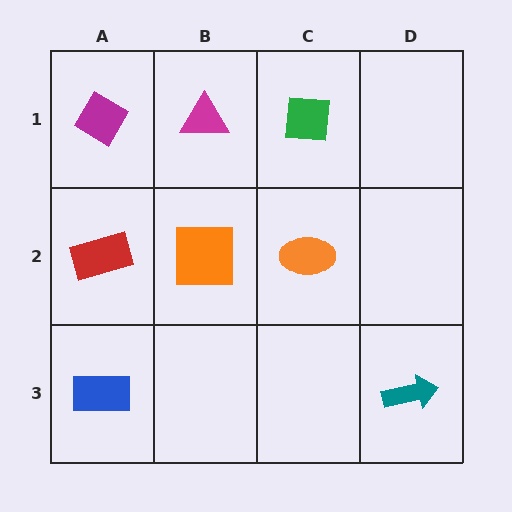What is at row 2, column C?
An orange ellipse.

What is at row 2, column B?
An orange square.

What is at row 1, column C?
A green square.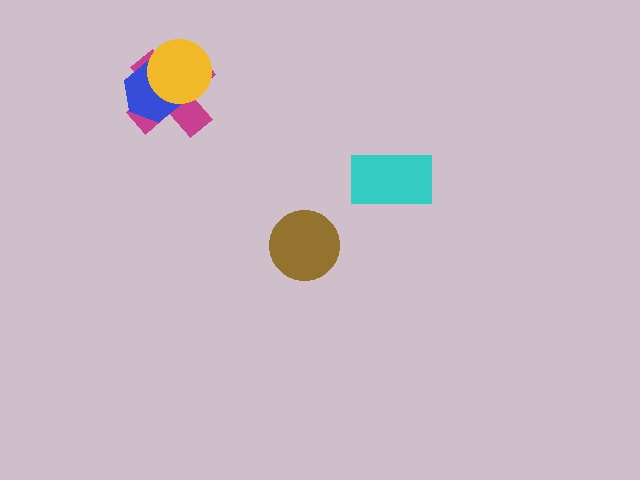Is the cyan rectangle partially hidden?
No, no other shape covers it.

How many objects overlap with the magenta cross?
2 objects overlap with the magenta cross.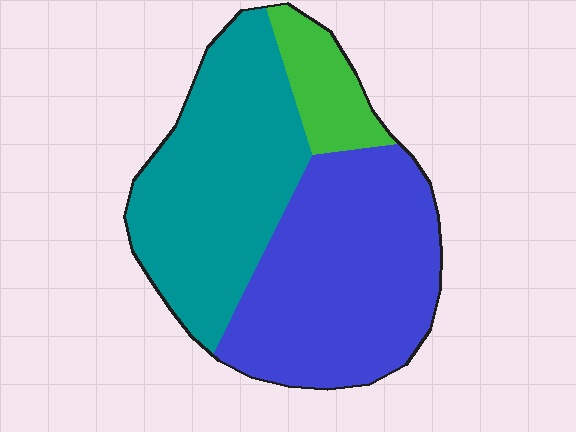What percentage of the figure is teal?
Teal takes up about two fifths (2/5) of the figure.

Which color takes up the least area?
Green, at roughly 10%.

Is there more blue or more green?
Blue.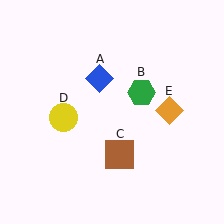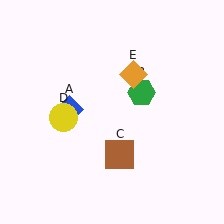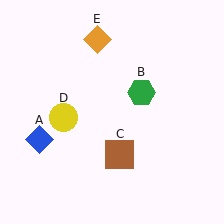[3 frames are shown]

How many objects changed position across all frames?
2 objects changed position: blue diamond (object A), orange diamond (object E).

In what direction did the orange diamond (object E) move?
The orange diamond (object E) moved up and to the left.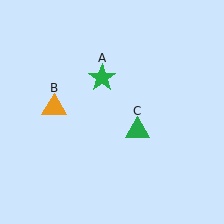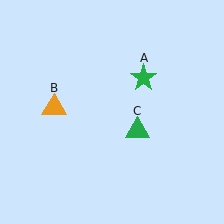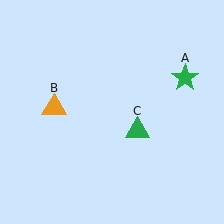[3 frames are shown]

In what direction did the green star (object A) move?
The green star (object A) moved right.